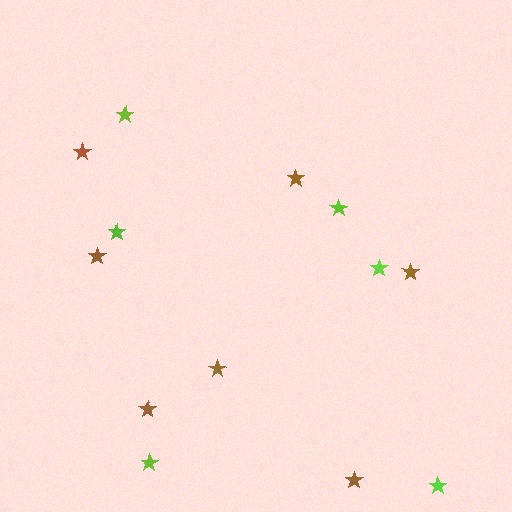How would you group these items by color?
There are 2 groups: one group of lime stars (6) and one group of brown stars (7).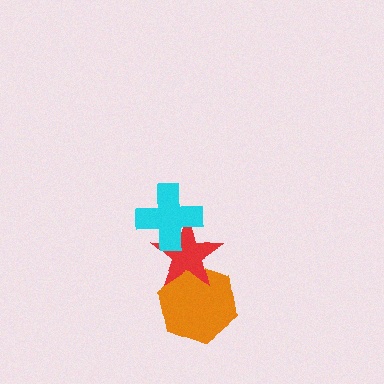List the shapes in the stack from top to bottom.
From top to bottom: the cyan cross, the red star, the orange hexagon.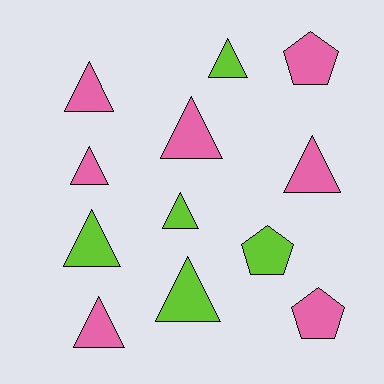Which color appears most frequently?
Pink, with 7 objects.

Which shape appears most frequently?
Triangle, with 9 objects.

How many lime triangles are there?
There are 4 lime triangles.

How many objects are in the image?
There are 12 objects.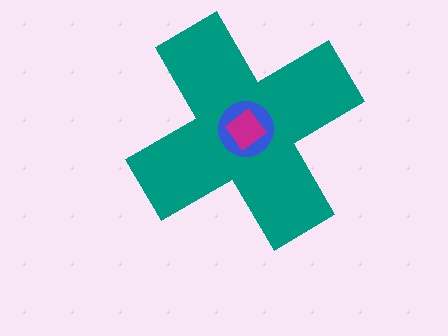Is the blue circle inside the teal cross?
Yes.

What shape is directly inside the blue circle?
The magenta diamond.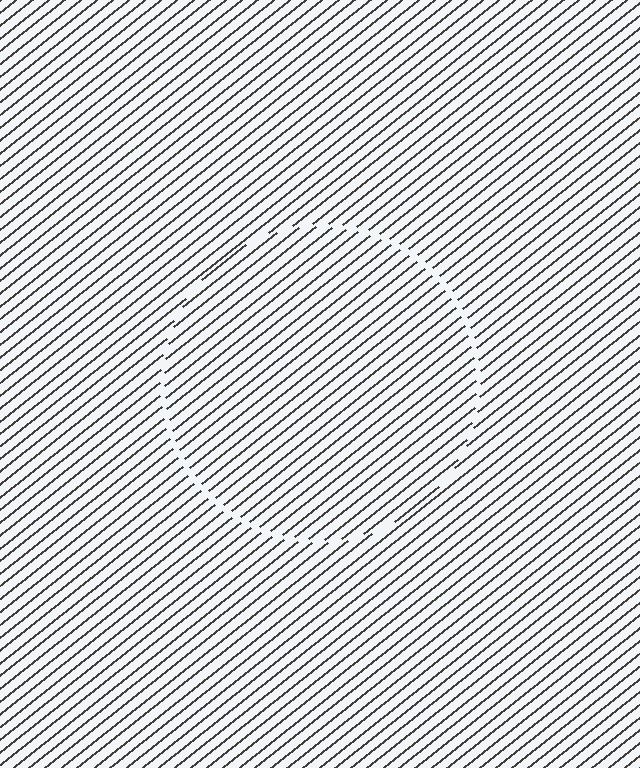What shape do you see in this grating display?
An illusory circle. The interior of the shape contains the same grating, shifted by half a period — the contour is defined by the phase discontinuity where line-ends from the inner and outer gratings abut.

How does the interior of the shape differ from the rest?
The interior of the shape contains the same grating, shifted by half a period — the contour is defined by the phase discontinuity where line-ends from the inner and outer gratings abut.